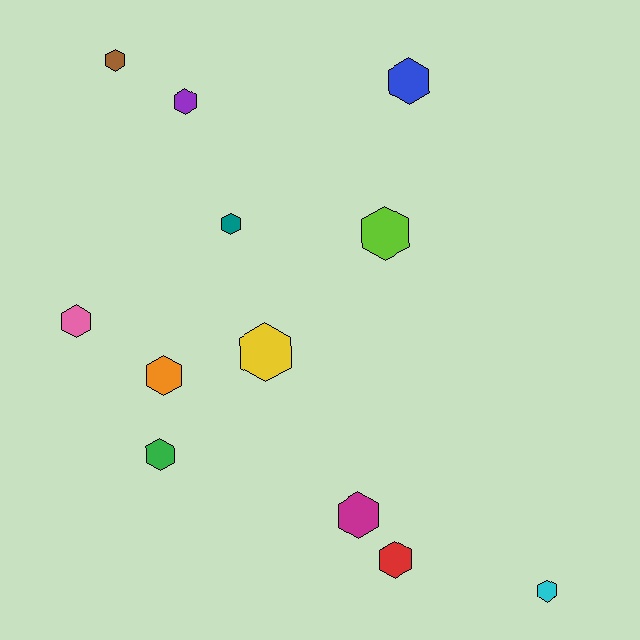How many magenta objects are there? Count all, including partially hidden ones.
There is 1 magenta object.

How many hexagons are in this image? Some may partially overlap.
There are 12 hexagons.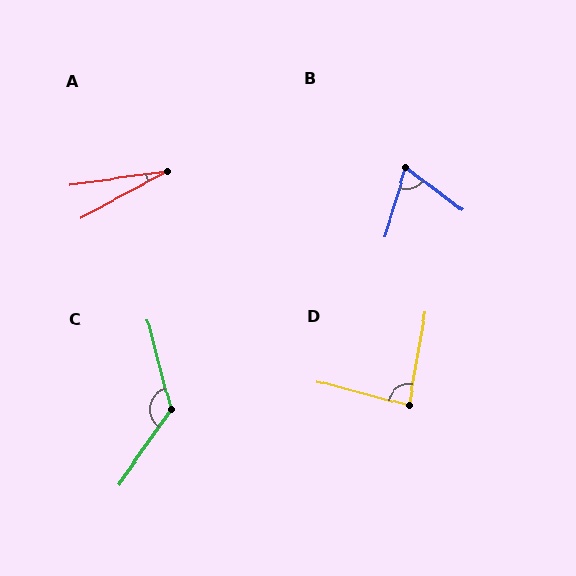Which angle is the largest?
C, at approximately 130 degrees.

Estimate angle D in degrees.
Approximately 85 degrees.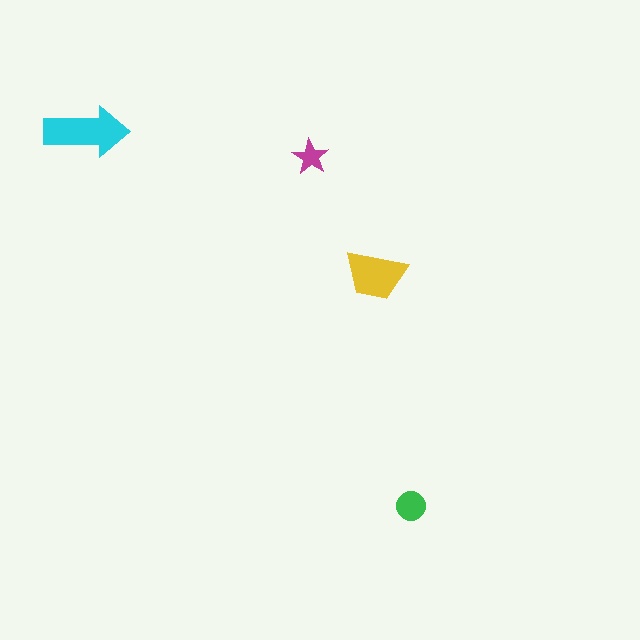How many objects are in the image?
There are 4 objects in the image.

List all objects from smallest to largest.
The magenta star, the green circle, the yellow trapezoid, the cyan arrow.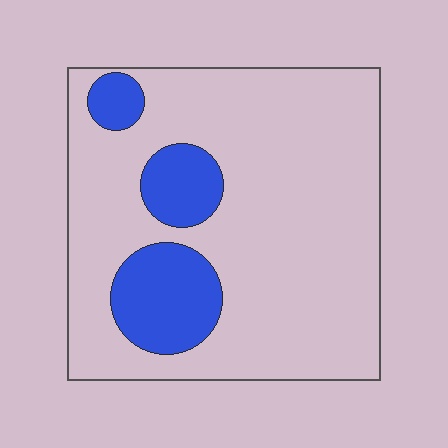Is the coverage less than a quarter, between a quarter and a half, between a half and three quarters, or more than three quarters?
Less than a quarter.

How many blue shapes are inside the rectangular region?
3.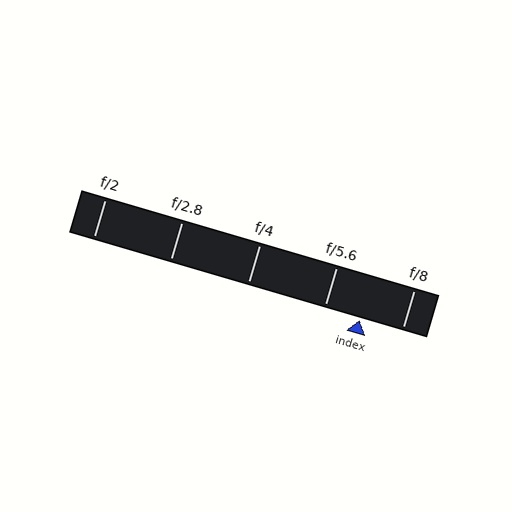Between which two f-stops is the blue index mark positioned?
The index mark is between f/5.6 and f/8.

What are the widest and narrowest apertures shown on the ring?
The widest aperture shown is f/2 and the narrowest is f/8.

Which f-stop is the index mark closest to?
The index mark is closest to f/5.6.